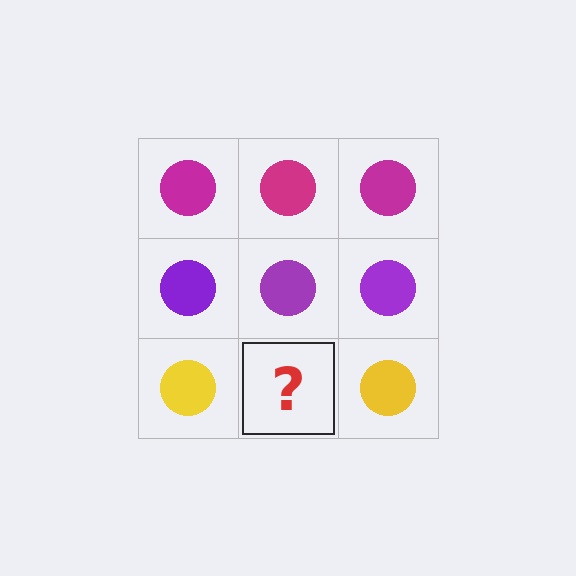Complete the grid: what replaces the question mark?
The question mark should be replaced with a yellow circle.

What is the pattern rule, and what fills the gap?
The rule is that each row has a consistent color. The gap should be filled with a yellow circle.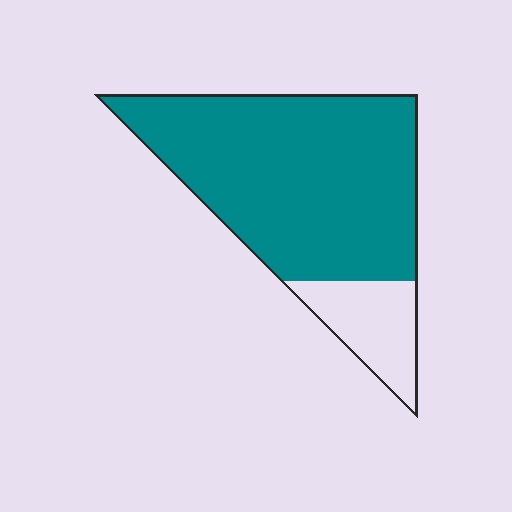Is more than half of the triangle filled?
Yes.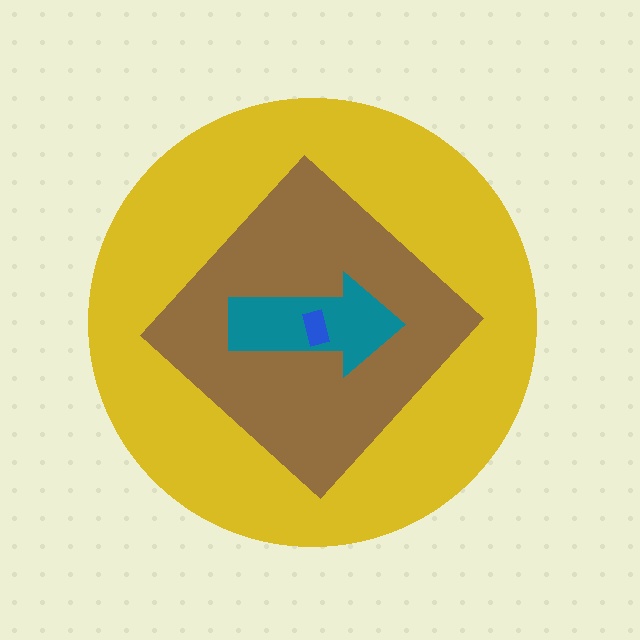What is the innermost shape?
The blue rectangle.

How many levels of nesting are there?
4.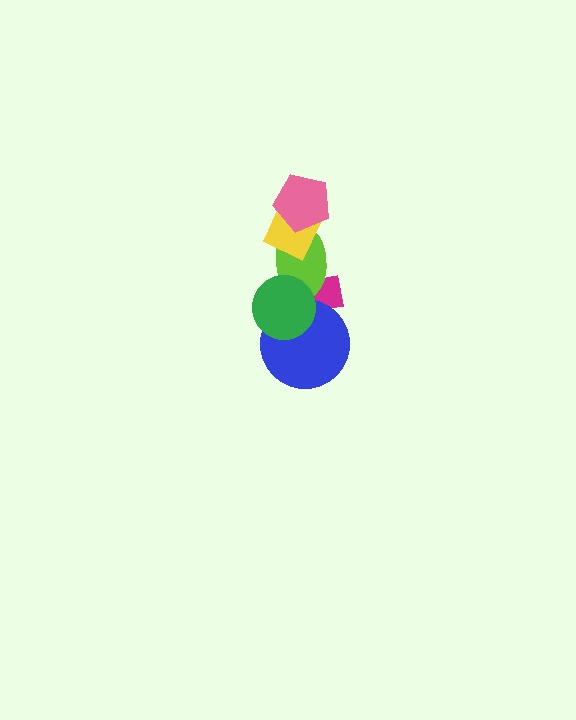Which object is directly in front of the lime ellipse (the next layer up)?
The yellow diamond is directly in front of the lime ellipse.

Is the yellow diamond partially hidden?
Yes, it is partially covered by another shape.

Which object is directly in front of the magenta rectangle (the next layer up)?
The lime ellipse is directly in front of the magenta rectangle.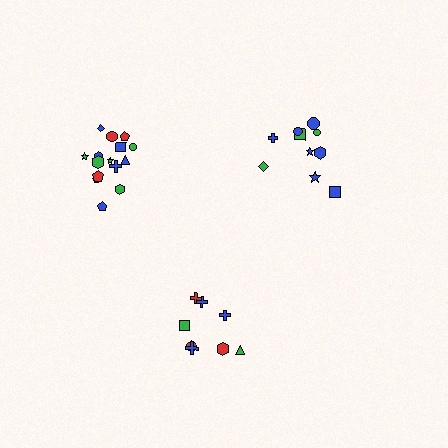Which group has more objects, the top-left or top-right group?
The top-left group.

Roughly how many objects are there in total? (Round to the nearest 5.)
Roughly 35 objects in total.